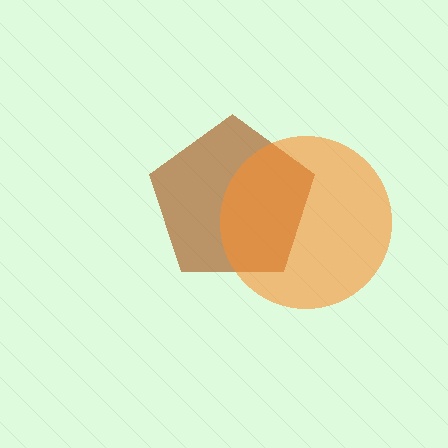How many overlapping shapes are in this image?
There are 2 overlapping shapes in the image.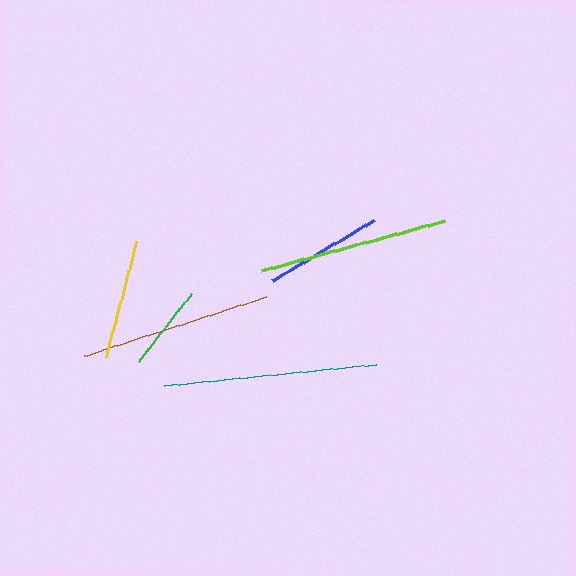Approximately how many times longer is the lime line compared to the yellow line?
The lime line is approximately 1.6 times the length of the yellow line.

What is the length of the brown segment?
The brown segment is approximately 192 pixels long.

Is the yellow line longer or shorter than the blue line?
The yellow line is longer than the blue line.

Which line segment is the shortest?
The green line is the shortest at approximately 86 pixels.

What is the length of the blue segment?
The blue segment is approximately 119 pixels long.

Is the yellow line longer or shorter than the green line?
The yellow line is longer than the green line.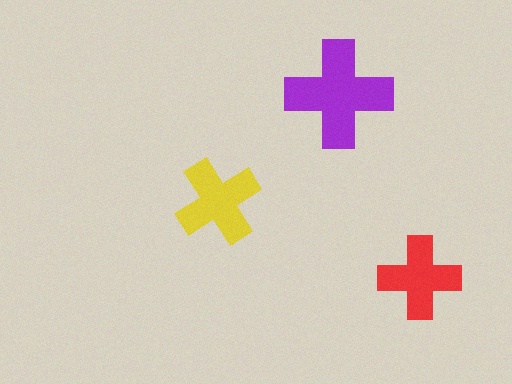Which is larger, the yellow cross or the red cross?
The yellow one.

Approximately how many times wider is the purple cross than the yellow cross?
About 1.5 times wider.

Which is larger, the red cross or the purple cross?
The purple one.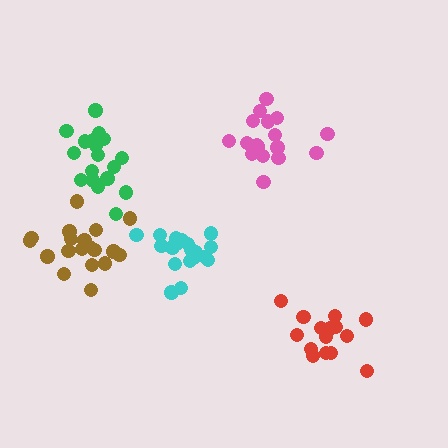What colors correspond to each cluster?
The clusters are colored: green, brown, red, cyan, pink.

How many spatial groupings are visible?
There are 5 spatial groupings.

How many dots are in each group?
Group 1: 18 dots, Group 2: 19 dots, Group 3: 15 dots, Group 4: 19 dots, Group 5: 18 dots (89 total).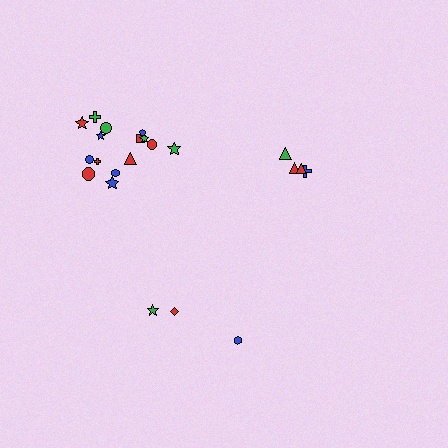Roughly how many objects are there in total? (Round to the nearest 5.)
Roughly 20 objects in total.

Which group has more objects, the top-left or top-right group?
The top-left group.